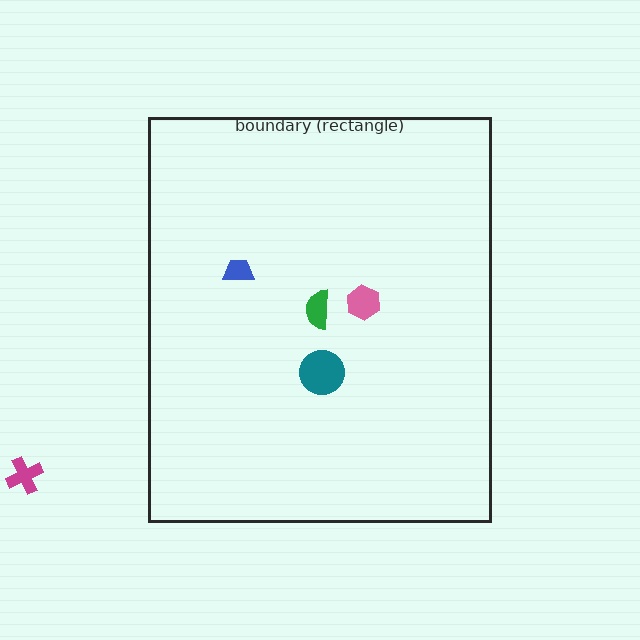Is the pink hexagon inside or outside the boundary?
Inside.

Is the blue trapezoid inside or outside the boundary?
Inside.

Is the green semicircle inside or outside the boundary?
Inside.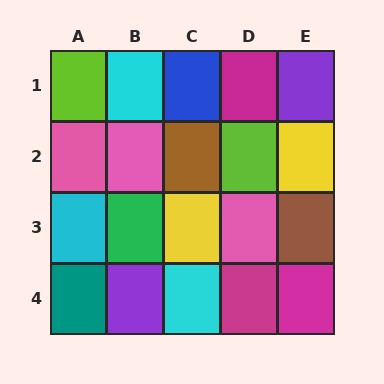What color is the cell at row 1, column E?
Purple.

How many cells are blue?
1 cell is blue.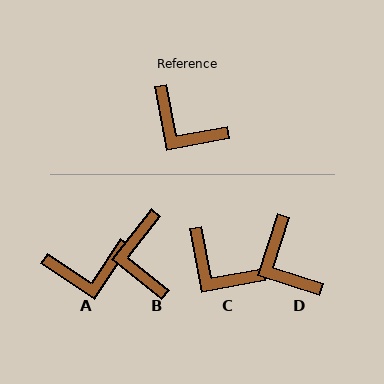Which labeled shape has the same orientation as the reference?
C.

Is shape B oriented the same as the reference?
No, it is off by about 49 degrees.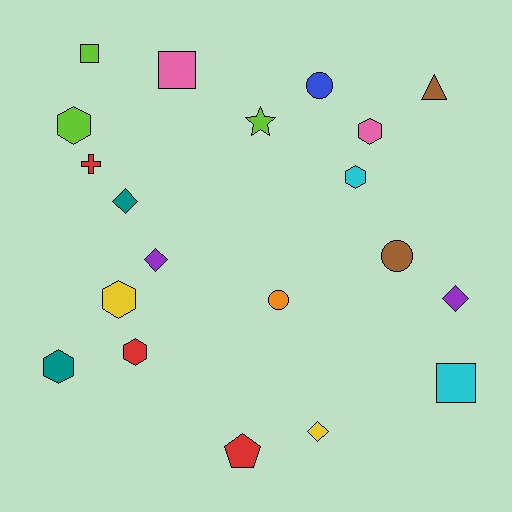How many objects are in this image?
There are 20 objects.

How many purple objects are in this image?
There are 2 purple objects.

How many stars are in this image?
There is 1 star.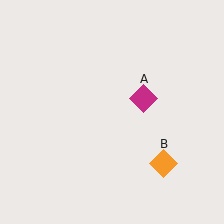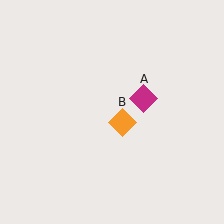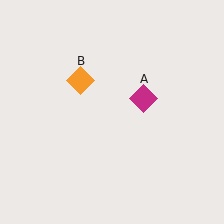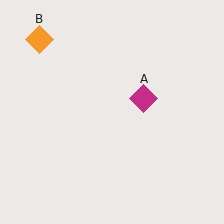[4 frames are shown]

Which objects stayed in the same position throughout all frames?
Magenta diamond (object A) remained stationary.